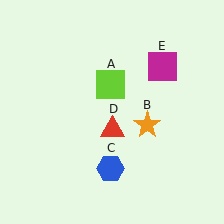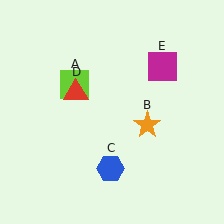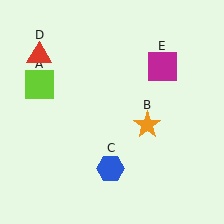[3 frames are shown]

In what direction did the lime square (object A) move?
The lime square (object A) moved left.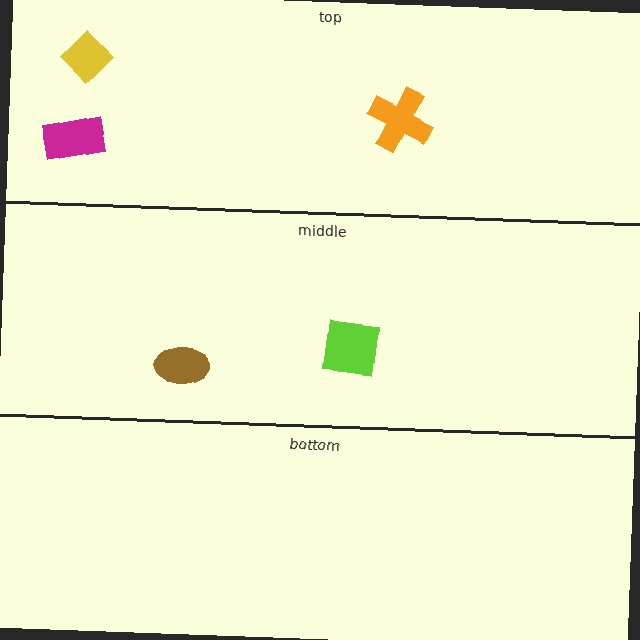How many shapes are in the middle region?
2.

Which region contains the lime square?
The middle region.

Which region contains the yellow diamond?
The top region.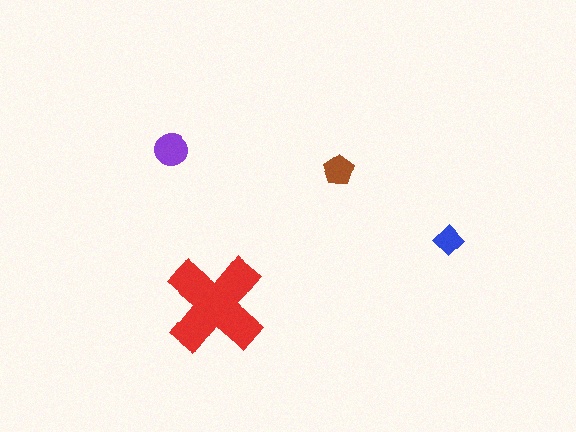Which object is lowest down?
The red cross is bottommost.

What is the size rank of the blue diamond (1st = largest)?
4th.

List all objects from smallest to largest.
The blue diamond, the brown pentagon, the purple circle, the red cross.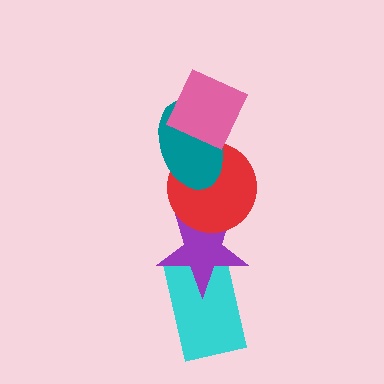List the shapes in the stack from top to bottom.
From top to bottom: the pink diamond, the teal ellipse, the red circle, the purple star, the cyan rectangle.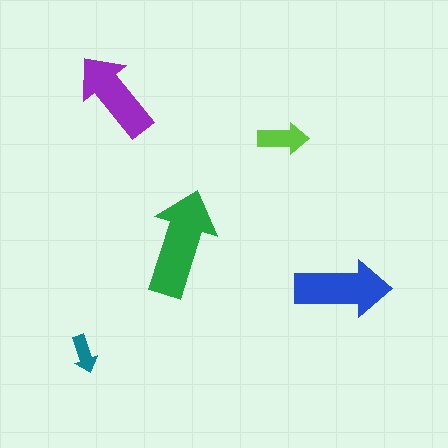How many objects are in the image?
There are 5 objects in the image.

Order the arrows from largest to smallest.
the green one, the blue one, the purple one, the lime one, the teal one.